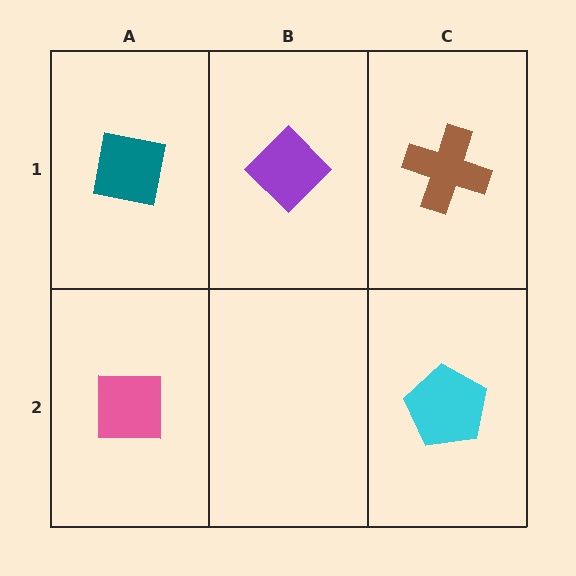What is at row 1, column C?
A brown cross.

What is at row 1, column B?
A purple diamond.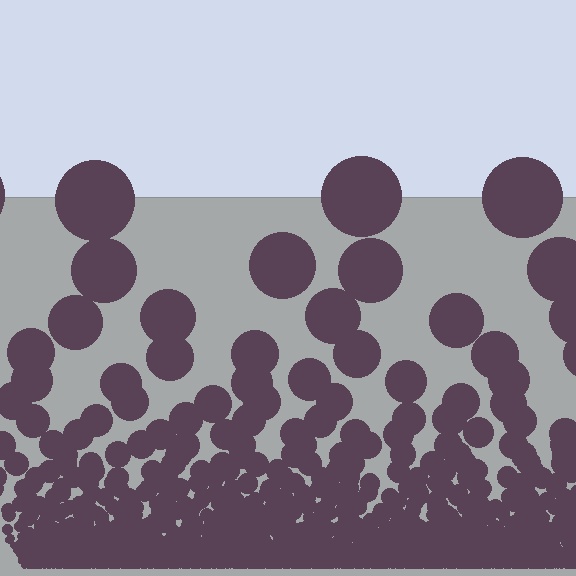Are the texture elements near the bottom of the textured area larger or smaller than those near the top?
Smaller. The gradient is inverted — elements near the bottom are smaller and denser.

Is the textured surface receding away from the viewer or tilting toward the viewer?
The surface appears to tilt toward the viewer. Texture elements get larger and sparser toward the top.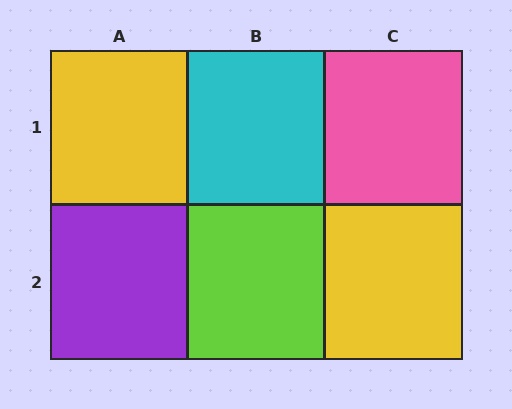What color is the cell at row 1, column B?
Cyan.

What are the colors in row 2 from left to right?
Purple, lime, yellow.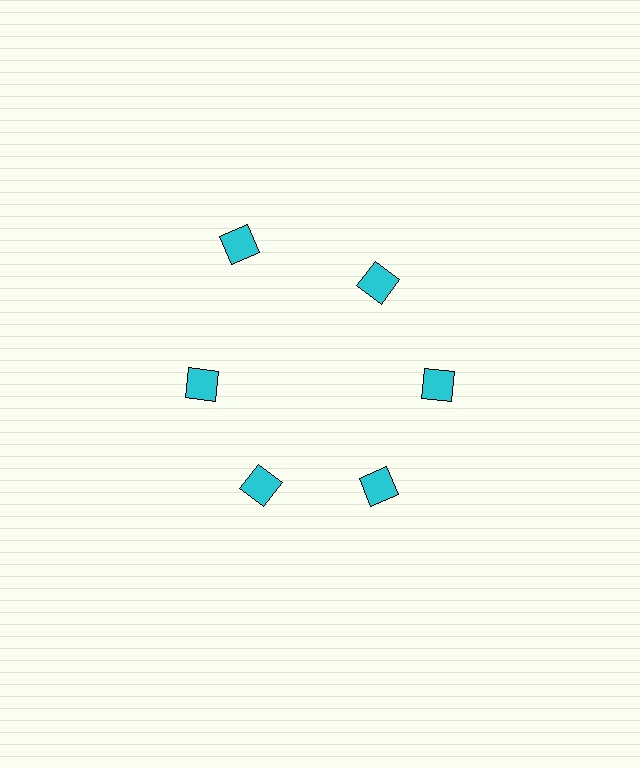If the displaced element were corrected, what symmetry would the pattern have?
It would have 6-fold rotational symmetry — the pattern would map onto itself every 60 degrees.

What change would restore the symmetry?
The symmetry would be restored by moving it inward, back onto the ring so that all 6 diamonds sit at equal angles and equal distance from the center.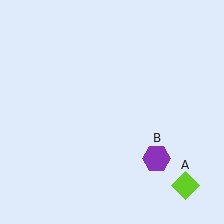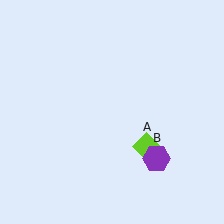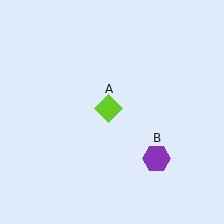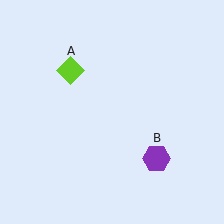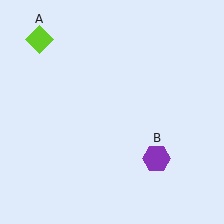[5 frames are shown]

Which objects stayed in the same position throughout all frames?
Purple hexagon (object B) remained stationary.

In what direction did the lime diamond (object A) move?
The lime diamond (object A) moved up and to the left.